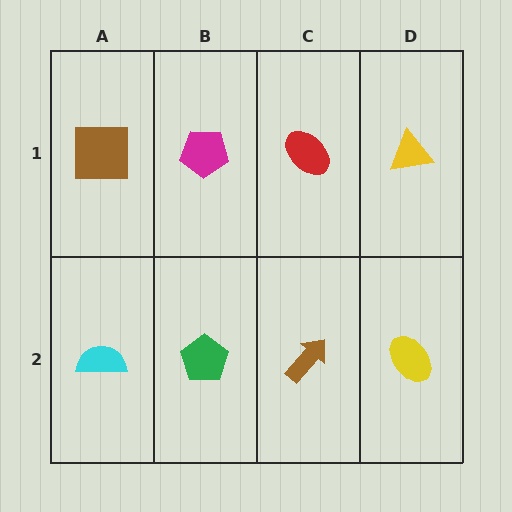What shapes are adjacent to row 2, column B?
A magenta pentagon (row 1, column B), a cyan semicircle (row 2, column A), a brown arrow (row 2, column C).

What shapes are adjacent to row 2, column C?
A red ellipse (row 1, column C), a green pentagon (row 2, column B), a yellow ellipse (row 2, column D).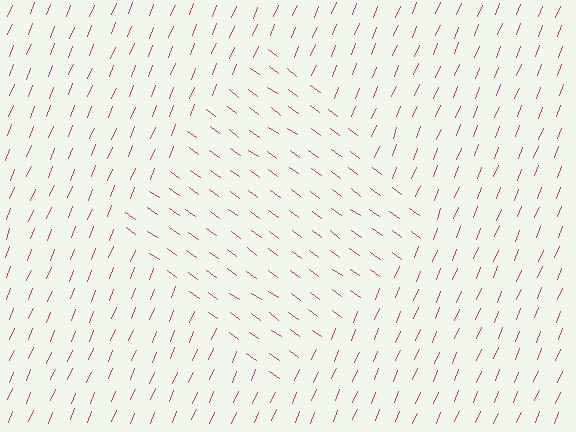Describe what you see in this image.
The image is filled with small magenta line segments. A diamond region in the image has lines oriented differently from the surrounding lines, creating a visible texture boundary.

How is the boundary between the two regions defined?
The boundary is defined purely by a change in line orientation (approximately 76 degrees difference). All lines are the same color and thickness.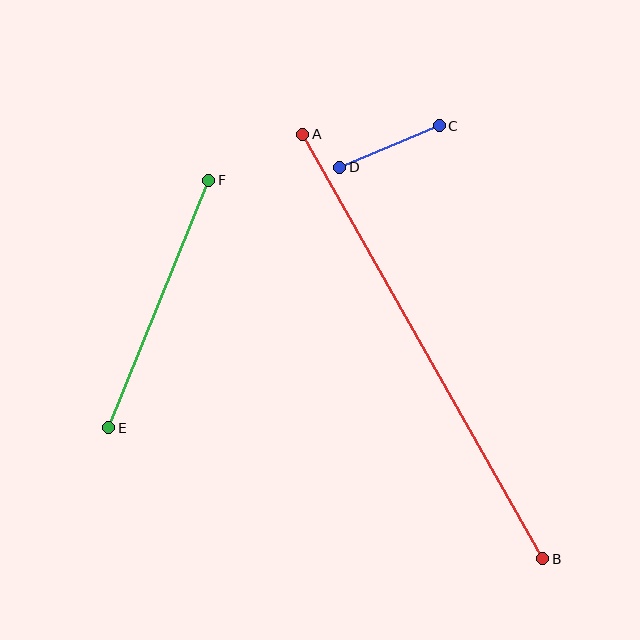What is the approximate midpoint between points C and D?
The midpoint is at approximately (390, 146) pixels.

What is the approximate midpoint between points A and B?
The midpoint is at approximately (423, 346) pixels.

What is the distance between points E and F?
The distance is approximately 267 pixels.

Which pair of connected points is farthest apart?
Points A and B are farthest apart.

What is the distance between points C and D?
The distance is approximately 108 pixels.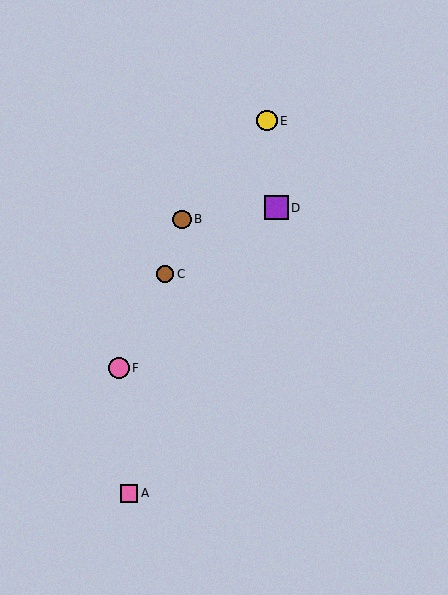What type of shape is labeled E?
Shape E is a yellow circle.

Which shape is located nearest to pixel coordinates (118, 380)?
The pink circle (labeled F) at (119, 368) is nearest to that location.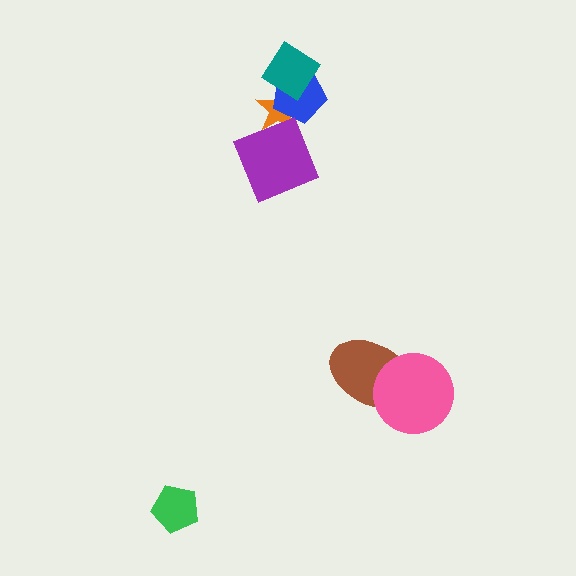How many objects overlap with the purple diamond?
1 object overlaps with the purple diamond.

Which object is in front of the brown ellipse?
The pink circle is in front of the brown ellipse.